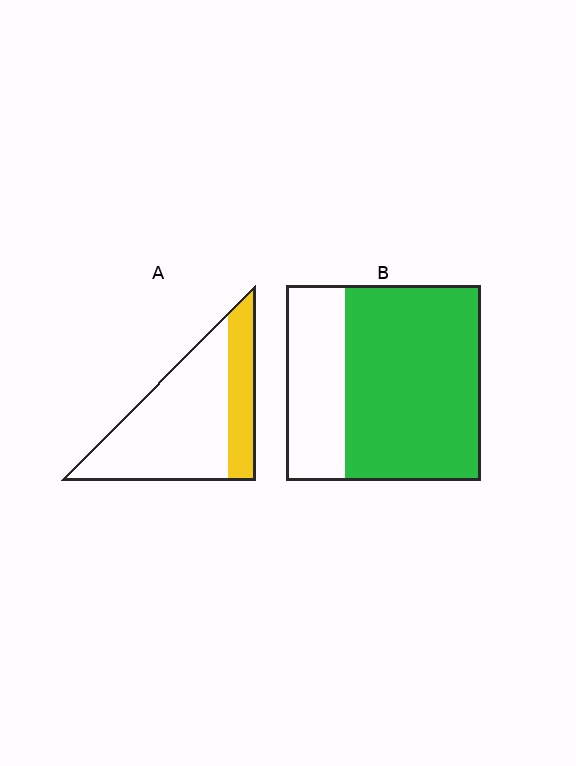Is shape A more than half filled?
No.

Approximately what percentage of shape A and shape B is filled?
A is approximately 25% and B is approximately 70%.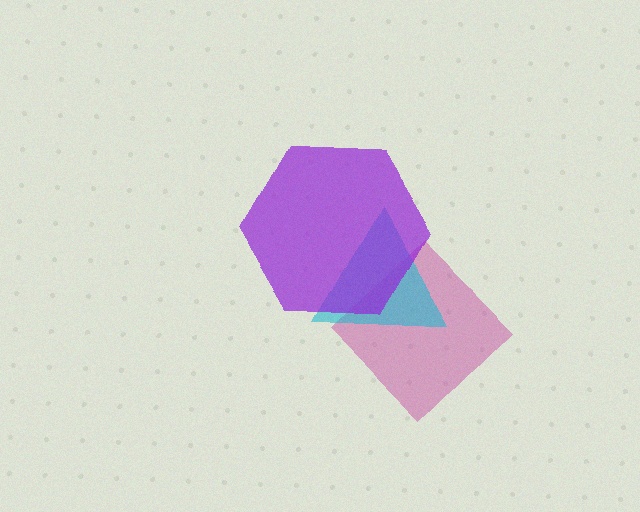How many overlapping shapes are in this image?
There are 3 overlapping shapes in the image.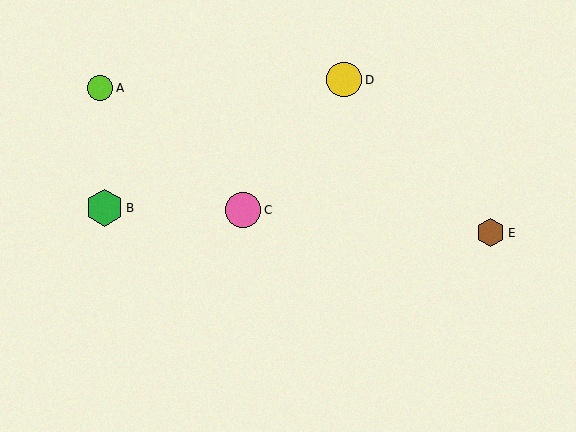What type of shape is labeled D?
Shape D is a yellow circle.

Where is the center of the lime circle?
The center of the lime circle is at (100, 88).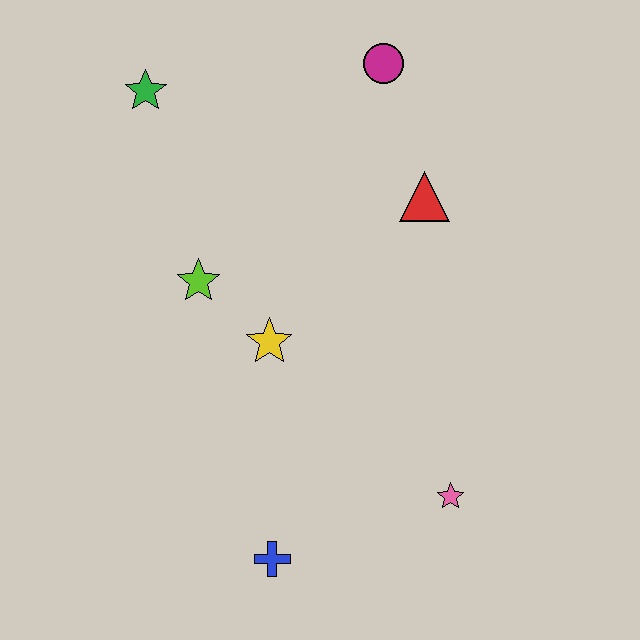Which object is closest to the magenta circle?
The red triangle is closest to the magenta circle.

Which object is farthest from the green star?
The pink star is farthest from the green star.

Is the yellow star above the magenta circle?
No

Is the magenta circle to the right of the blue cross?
Yes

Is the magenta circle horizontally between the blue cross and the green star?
No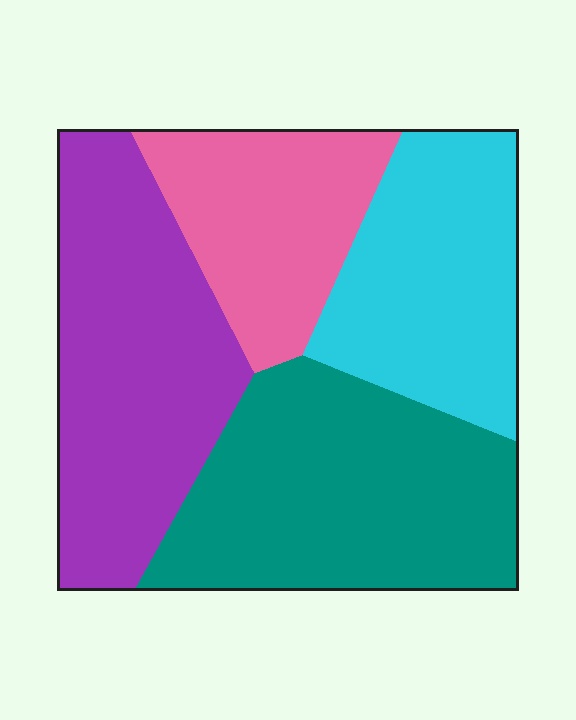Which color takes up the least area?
Pink, at roughly 20%.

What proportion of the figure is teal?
Teal covers around 30% of the figure.